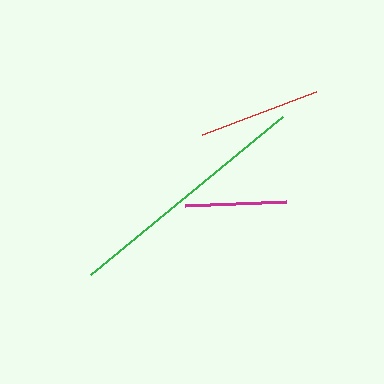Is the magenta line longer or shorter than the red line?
The red line is longer than the magenta line.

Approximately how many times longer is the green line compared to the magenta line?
The green line is approximately 2.5 times the length of the magenta line.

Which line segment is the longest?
The green line is the longest at approximately 249 pixels.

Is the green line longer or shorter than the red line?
The green line is longer than the red line.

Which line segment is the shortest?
The magenta line is the shortest at approximately 101 pixels.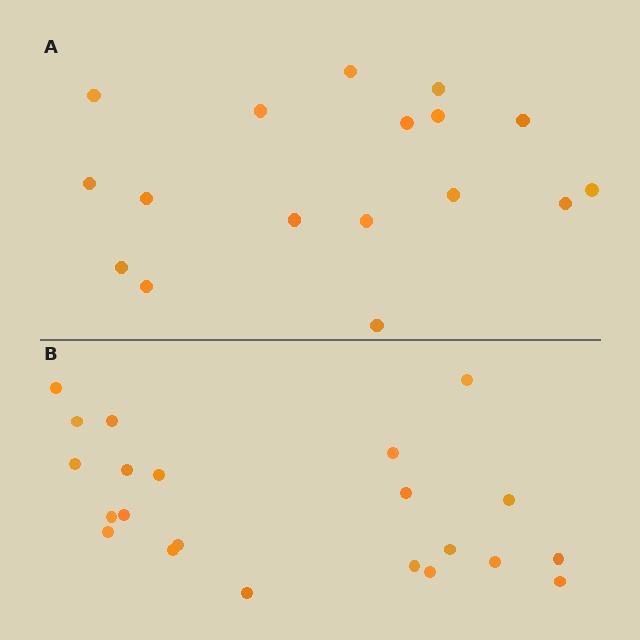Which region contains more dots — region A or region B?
Region B (the bottom region) has more dots.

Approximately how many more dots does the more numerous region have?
Region B has about 5 more dots than region A.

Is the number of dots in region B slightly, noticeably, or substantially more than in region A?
Region B has noticeably more, but not dramatically so. The ratio is roughly 1.3 to 1.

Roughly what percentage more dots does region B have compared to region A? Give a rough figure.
About 30% more.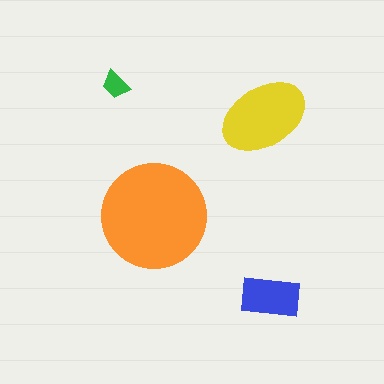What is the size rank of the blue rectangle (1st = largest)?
3rd.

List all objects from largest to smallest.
The orange circle, the yellow ellipse, the blue rectangle, the green trapezoid.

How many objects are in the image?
There are 4 objects in the image.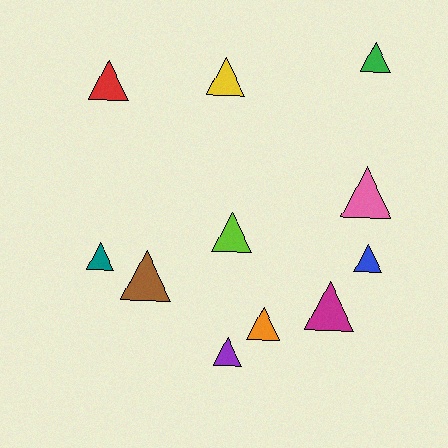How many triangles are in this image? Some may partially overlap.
There are 11 triangles.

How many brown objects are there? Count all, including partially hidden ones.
There is 1 brown object.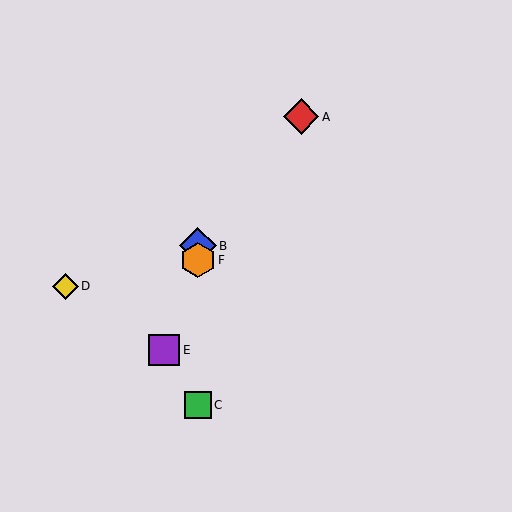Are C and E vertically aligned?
No, C is at x≈198 and E is at x≈164.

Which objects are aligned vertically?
Objects B, C, F are aligned vertically.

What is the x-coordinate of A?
Object A is at x≈301.